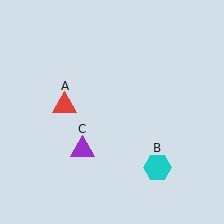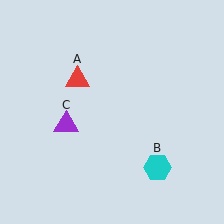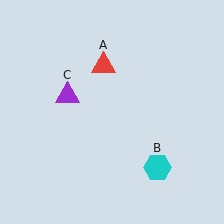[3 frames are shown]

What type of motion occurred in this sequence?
The red triangle (object A), purple triangle (object C) rotated clockwise around the center of the scene.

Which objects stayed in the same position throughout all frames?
Cyan hexagon (object B) remained stationary.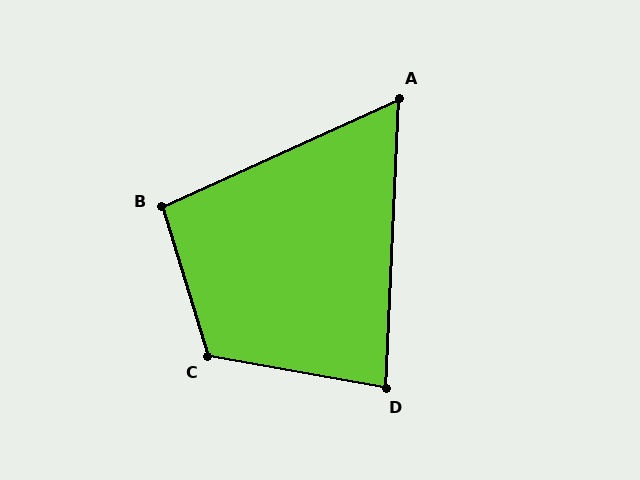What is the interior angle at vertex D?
Approximately 83 degrees (acute).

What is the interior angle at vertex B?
Approximately 97 degrees (obtuse).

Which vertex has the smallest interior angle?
A, at approximately 63 degrees.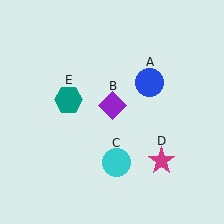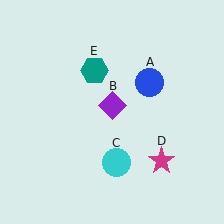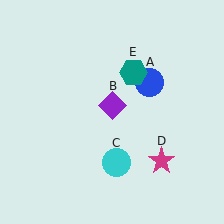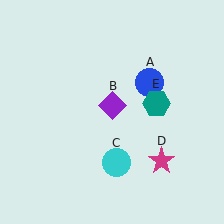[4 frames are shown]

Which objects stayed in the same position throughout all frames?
Blue circle (object A) and purple diamond (object B) and cyan circle (object C) and magenta star (object D) remained stationary.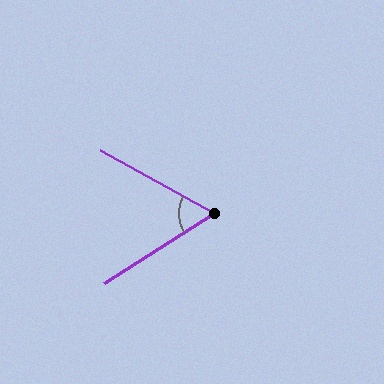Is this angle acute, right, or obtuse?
It is acute.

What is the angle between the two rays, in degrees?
Approximately 61 degrees.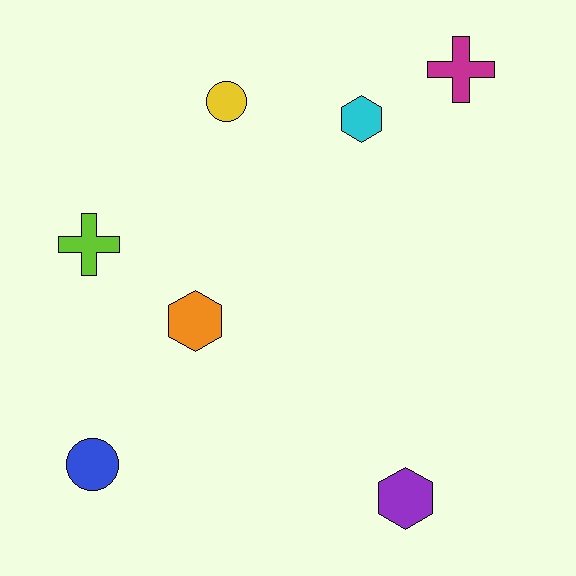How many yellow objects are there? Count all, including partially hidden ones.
There is 1 yellow object.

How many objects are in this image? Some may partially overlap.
There are 7 objects.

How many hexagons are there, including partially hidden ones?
There are 3 hexagons.